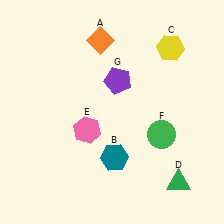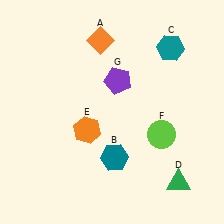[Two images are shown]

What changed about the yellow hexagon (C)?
In Image 1, C is yellow. In Image 2, it changed to teal.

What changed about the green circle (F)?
In Image 1, F is green. In Image 2, it changed to lime.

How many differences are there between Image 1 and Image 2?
There are 3 differences between the two images.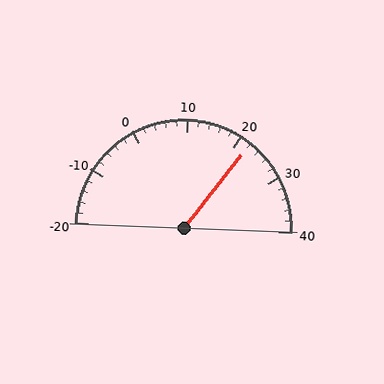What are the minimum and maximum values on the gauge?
The gauge ranges from -20 to 40.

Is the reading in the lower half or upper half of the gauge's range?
The reading is in the upper half of the range (-20 to 40).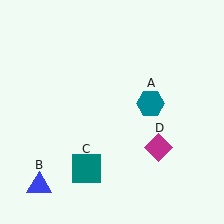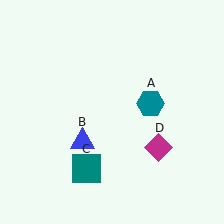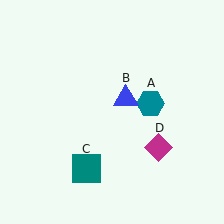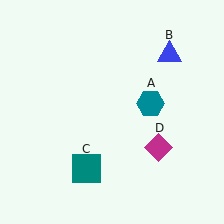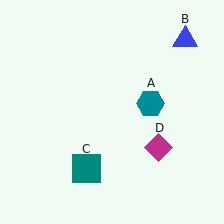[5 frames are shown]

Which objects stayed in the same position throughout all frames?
Teal hexagon (object A) and teal square (object C) and magenta diamond (object D) remained stationary.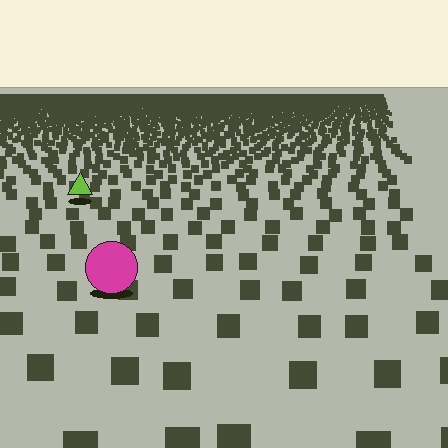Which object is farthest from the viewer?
The lime triangle is farthest from the viewer. It appears smaller and the ground texture around it is denser.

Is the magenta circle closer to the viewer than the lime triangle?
Yes. The magenta circle is closer — you can tell from the texture gradient: the ground texture is coarser near it.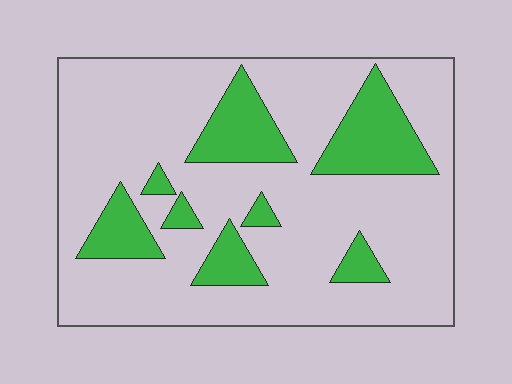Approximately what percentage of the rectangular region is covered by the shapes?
Approximately 20%.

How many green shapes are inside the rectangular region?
8.